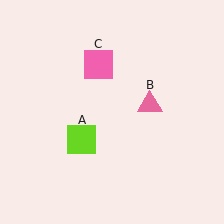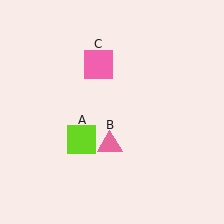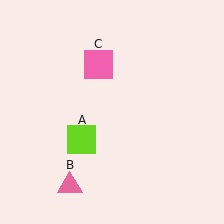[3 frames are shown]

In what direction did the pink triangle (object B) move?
The pink triangle (object B) moved down and to the left.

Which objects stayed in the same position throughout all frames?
Lime square (object A) and pink square (object C) remained stationary.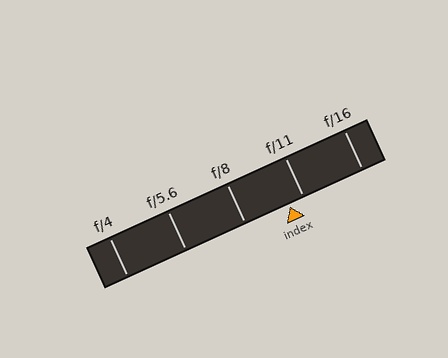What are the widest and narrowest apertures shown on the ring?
The widest aperture shown is f/4 and the narrowest is f/16.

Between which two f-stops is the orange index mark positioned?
The index mark is between f/8 and f/11.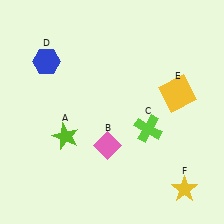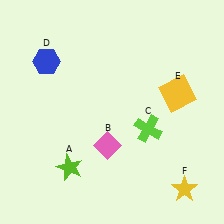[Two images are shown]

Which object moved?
The lime star (A) moved down.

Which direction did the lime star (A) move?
The lime star (A) moved down.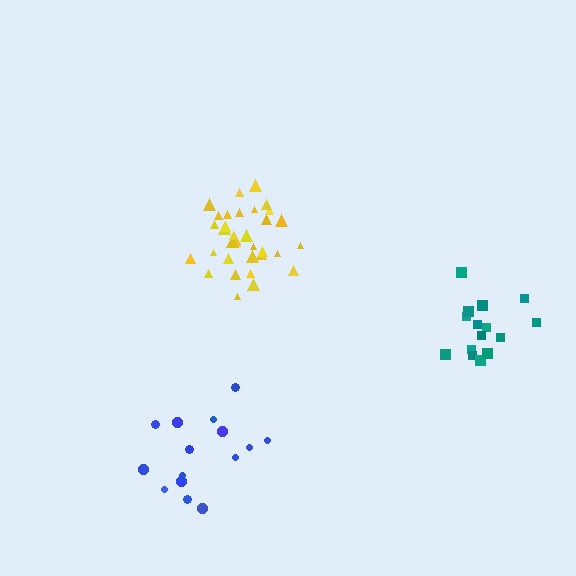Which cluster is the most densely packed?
Yellow.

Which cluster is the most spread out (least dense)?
Blue.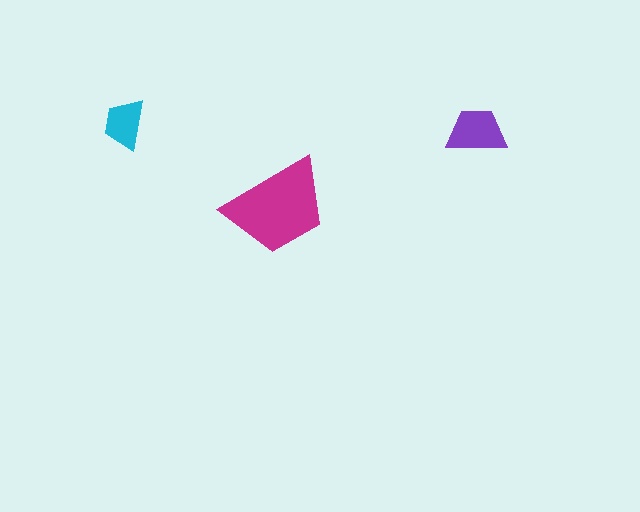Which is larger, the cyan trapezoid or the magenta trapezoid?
The magenta one.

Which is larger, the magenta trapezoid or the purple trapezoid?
The magenta one.